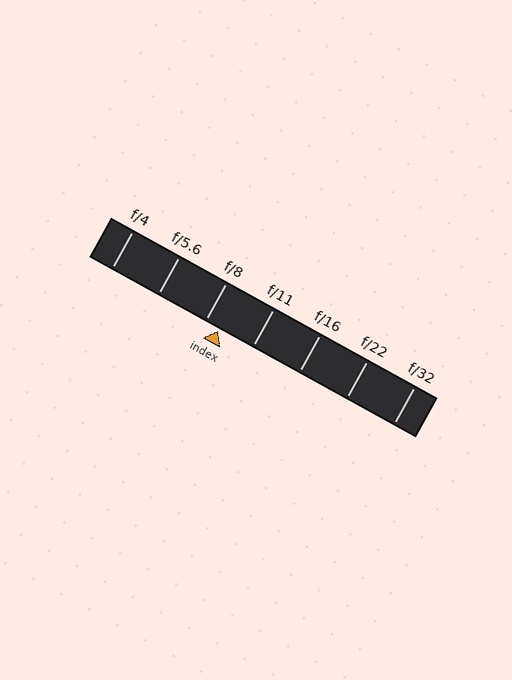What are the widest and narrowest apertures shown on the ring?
The widest aperture shown is f/4 and the narrowest is f/32.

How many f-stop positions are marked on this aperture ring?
There are 7 f-stop positions marked.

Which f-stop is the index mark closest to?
The index mark is closest to f/8.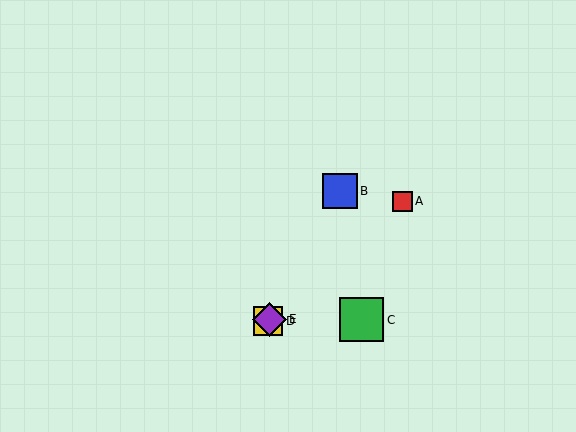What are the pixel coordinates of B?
Object B is at (340, 191).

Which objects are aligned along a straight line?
Objects B, D, E are aligned along a straight line.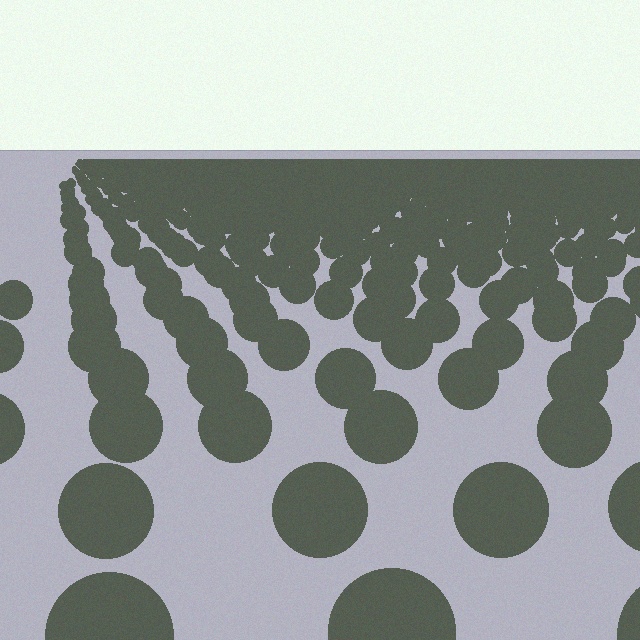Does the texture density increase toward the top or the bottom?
Density increases toward the top.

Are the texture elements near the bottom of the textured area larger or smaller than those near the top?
Larger. Near the bottom, elements are closer to the viewer and appear at a bigger on-screen size.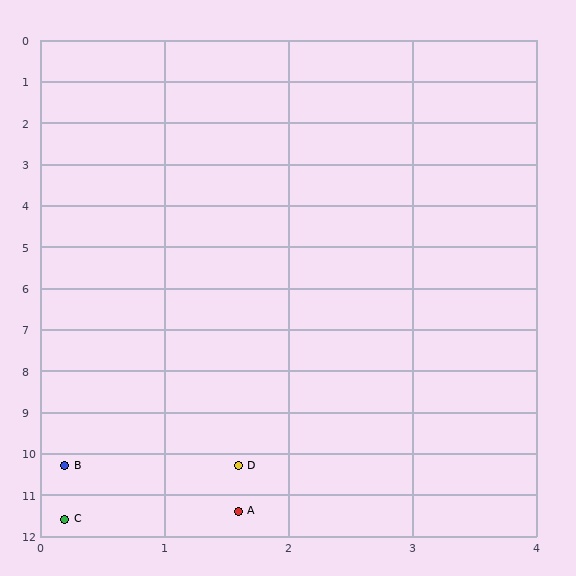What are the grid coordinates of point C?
Point C is at approximately (0.2, 11.6).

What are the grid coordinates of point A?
Point A is at approximately (1.6, 11.4).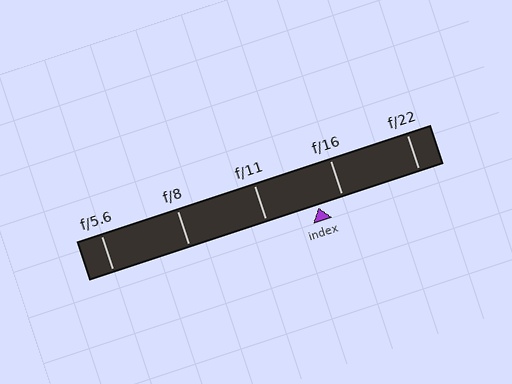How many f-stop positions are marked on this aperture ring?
There are 5 f-stop positions marked.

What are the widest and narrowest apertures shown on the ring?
The widest aperture shown is f/5.6 and the narrowest is f/22.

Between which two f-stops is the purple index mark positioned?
The index mark is between f/11 and f/16.